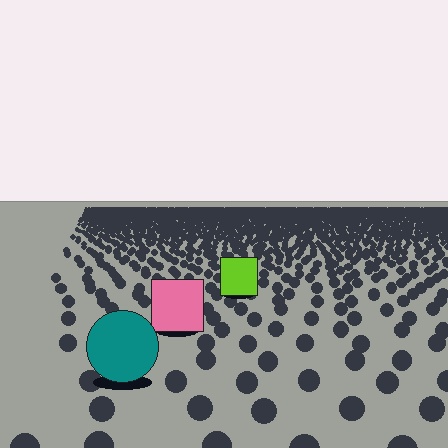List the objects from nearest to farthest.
From nearest to farthest: the teal circle, the pink square, the lime square.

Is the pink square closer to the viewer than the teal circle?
No. The teal circle is closer — you can tell from the texture gradient: the ground texture is coarser near it.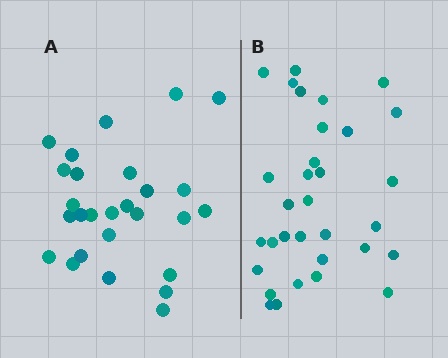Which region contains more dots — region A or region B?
Region B (the right region) has more dots.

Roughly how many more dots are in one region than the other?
Region B has about 5 more dots than region A.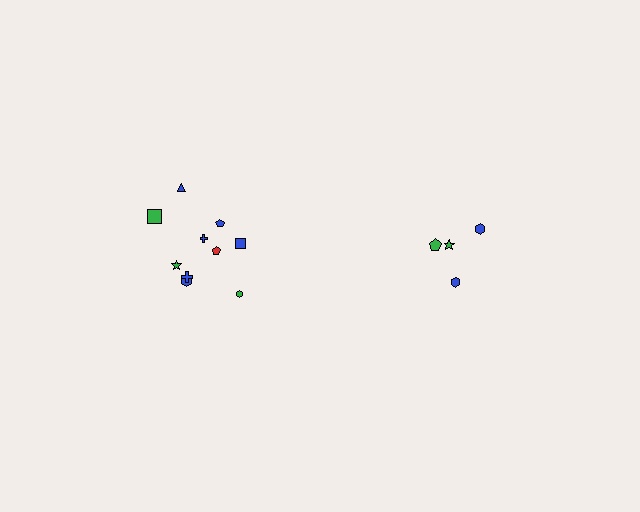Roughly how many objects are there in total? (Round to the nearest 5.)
Roughly 15 objects in total.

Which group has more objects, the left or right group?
The left group.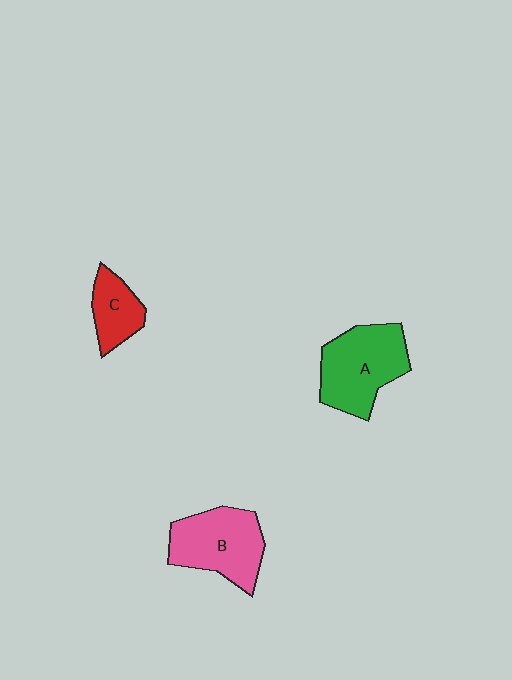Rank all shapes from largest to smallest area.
From largest to smallest: A (green), B (pink), C (red).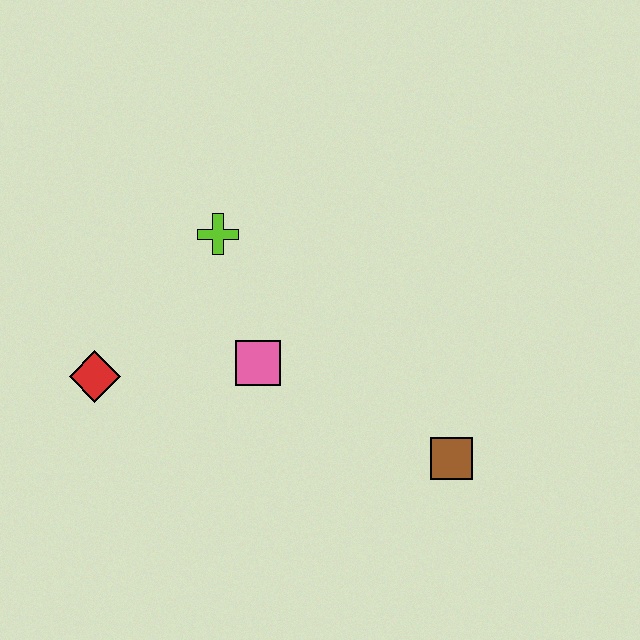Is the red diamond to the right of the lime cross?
No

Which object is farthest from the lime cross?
The brown square is farthest from the lime cross.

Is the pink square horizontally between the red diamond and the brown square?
Yes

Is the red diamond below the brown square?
No